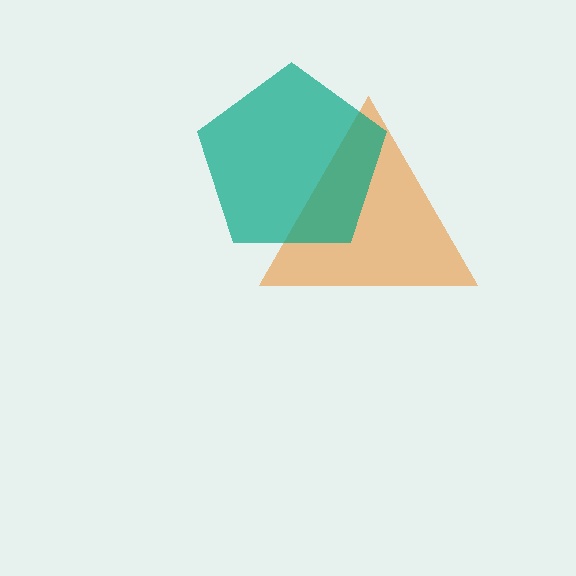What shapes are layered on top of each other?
The layered shapes are: an orange triangle, a teal pentagon.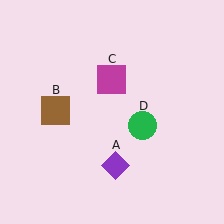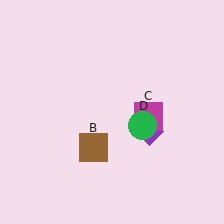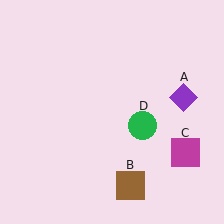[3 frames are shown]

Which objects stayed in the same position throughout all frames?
Green circle (object D) remained stationary.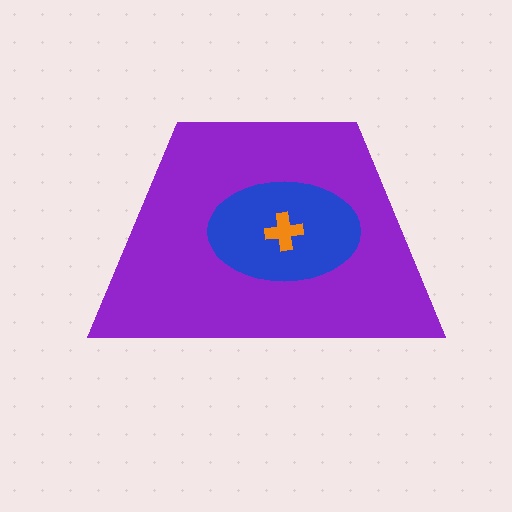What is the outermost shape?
The purple trapezoid.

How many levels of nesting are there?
3.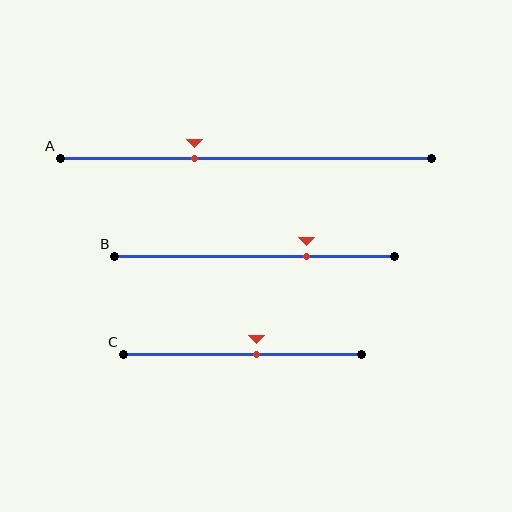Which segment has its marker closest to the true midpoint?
Segment C has its marker closest to the true midpoint.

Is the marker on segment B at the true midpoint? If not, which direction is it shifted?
No, the marker on segment B is shifted to the right by about 19% of the segment length.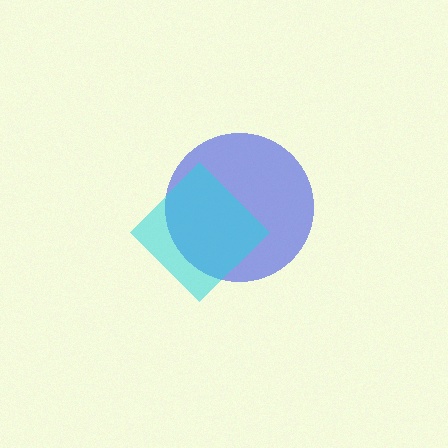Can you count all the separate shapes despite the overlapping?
Yes, there are 2 separate shapes.